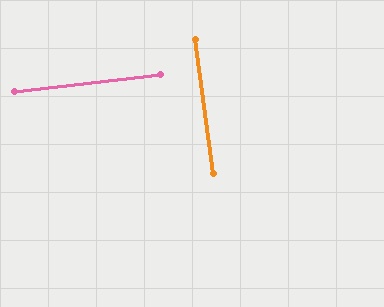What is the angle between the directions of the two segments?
Approximately 89 degrees.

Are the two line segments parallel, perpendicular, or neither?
Perpendicular — they meet at approximately 89°.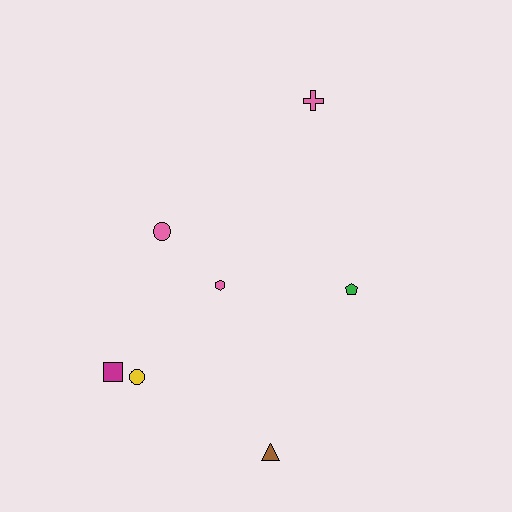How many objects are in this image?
There are 7 objects.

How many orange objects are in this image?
There are no orange objects.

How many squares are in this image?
There is 1 square.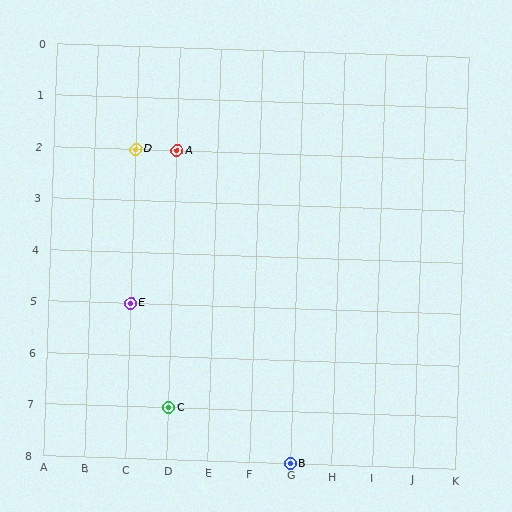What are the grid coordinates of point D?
Point D is at grid coordinates (C, 2).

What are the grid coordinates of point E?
Point E is at grid coordinates (C, 5).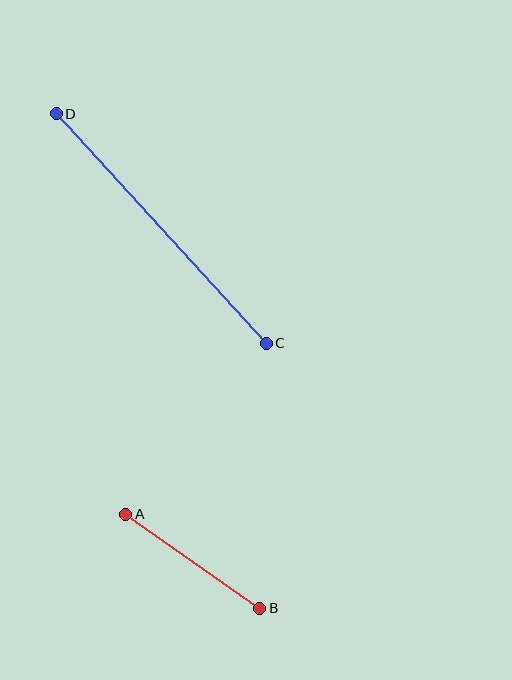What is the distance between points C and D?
The distance is approximately 311 pixels.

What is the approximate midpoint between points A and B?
The midpoint is at approximately (193, 561) pixels.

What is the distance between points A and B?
The distance is approximately 164 pixels.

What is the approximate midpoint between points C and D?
The midpoint is at approximately (161, 229) pixels.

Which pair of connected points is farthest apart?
Points C and D are farthest apart.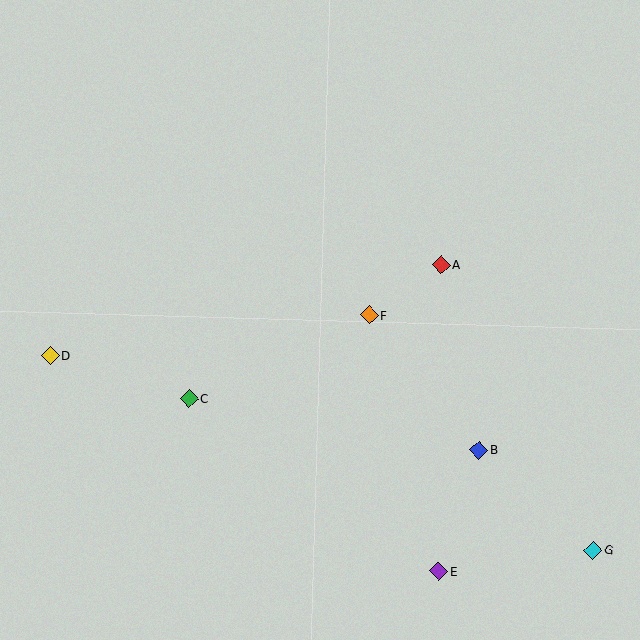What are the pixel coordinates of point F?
Point F is at (369, 315).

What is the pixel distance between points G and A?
The distance between G and A is 324 pixels.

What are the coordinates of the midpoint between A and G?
The midpoint between A and G is at (517, 408).